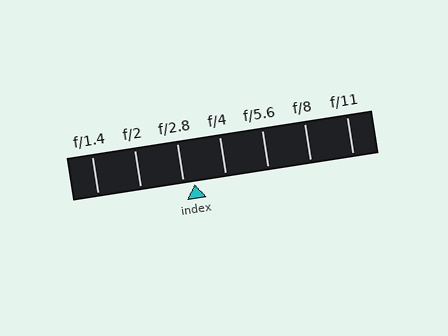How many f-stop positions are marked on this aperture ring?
There are 7 f-stop positions marked.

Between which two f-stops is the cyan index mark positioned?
The index mark is between f/2.8 and f/4.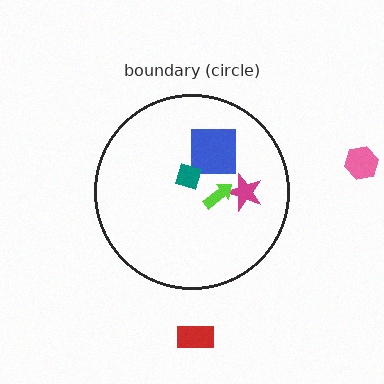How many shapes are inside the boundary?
4 inside, 2 outside.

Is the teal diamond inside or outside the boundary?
Inside.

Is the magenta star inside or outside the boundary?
Inside.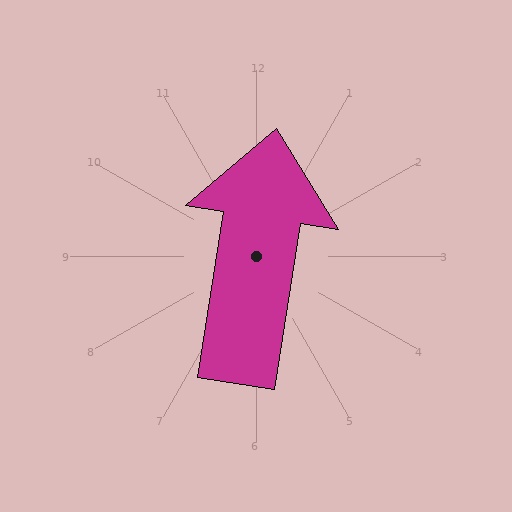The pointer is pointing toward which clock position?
Roughly 12 o'clock.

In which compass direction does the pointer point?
North.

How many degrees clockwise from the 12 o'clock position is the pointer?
Approximately 9 degrees.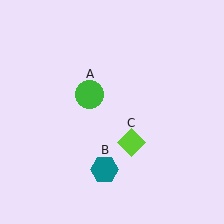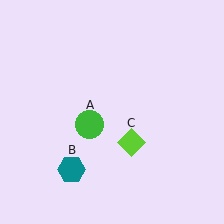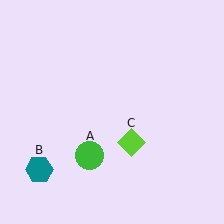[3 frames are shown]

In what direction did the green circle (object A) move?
The green circle (object A) moved down.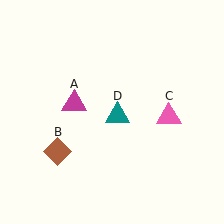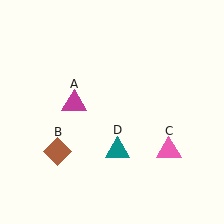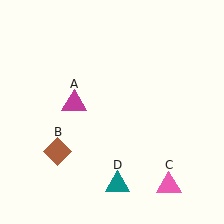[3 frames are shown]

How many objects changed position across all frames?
2 objects changed position: pink triangle (object C), teal triangle (object D).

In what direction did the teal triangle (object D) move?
The teal triangle (object D) moved down.